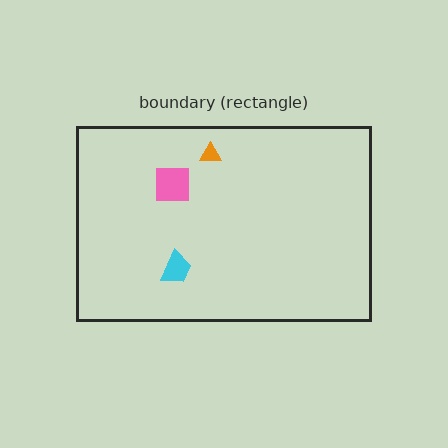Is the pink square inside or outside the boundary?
Inside.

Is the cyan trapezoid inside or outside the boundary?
Inside.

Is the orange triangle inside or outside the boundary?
Inside.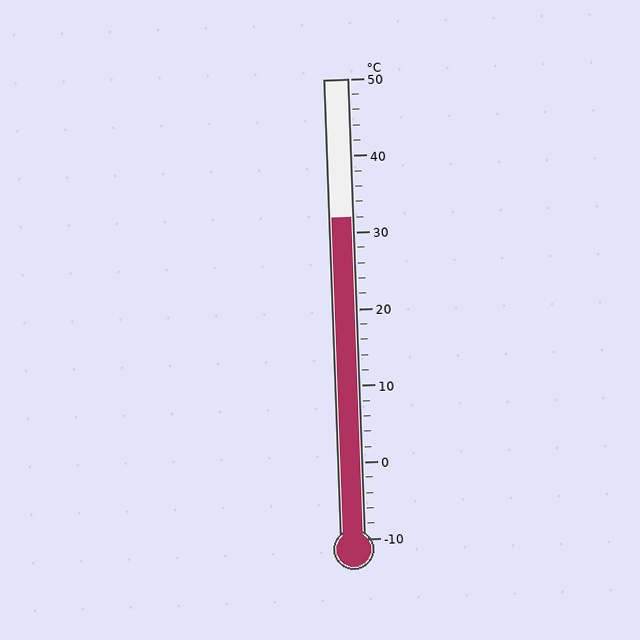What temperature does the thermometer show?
The thermometer shows approximately 32°C.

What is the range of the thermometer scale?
The thermometer scale ranges from -10°C to 50°C.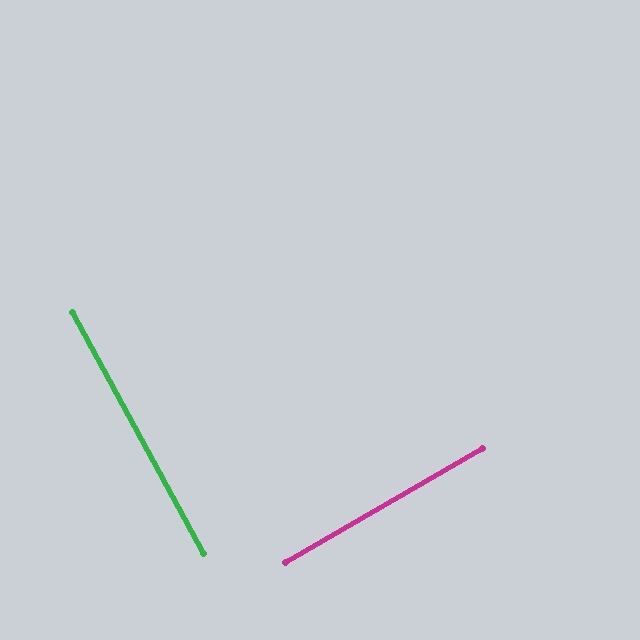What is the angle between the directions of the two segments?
Approximately 88 degrees.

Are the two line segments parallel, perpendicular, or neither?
Perpendicular — they meet at approximately 88°.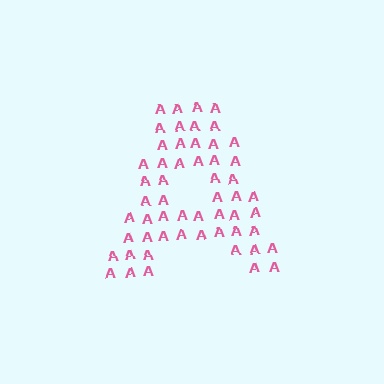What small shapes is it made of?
It is made of small letter A's.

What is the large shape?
The large shape is the letter A.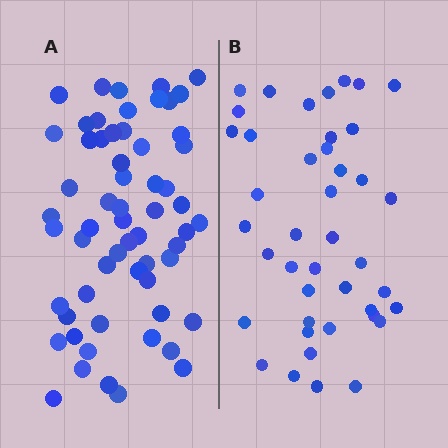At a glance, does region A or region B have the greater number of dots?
Region A (the left region) has more dots.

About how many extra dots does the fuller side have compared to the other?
Region A has approximately 20 more dots than region B.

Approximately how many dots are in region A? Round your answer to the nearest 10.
About 60 dots.